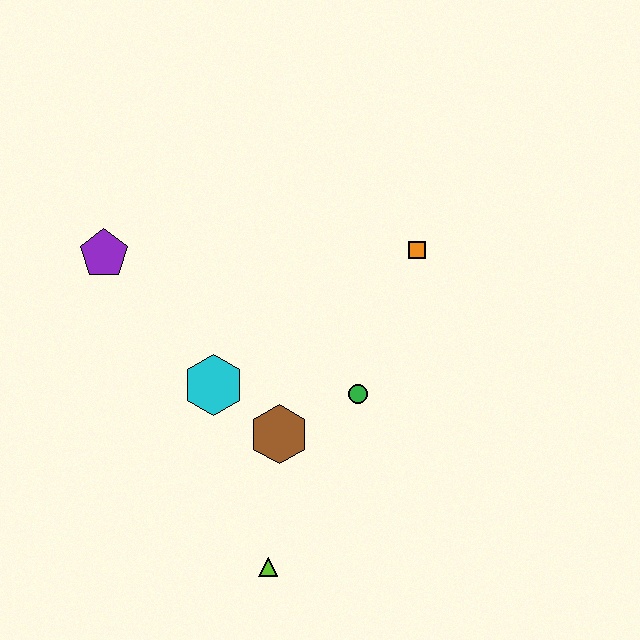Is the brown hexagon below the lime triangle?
No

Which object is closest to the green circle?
The brown hexagon is closest to the green circle.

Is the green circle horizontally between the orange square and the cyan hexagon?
Yes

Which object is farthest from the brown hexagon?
The purple pentagon is farthest from the brown hexagon.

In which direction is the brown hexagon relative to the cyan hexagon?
The brown hexagon is to the right of the cyan hexagon.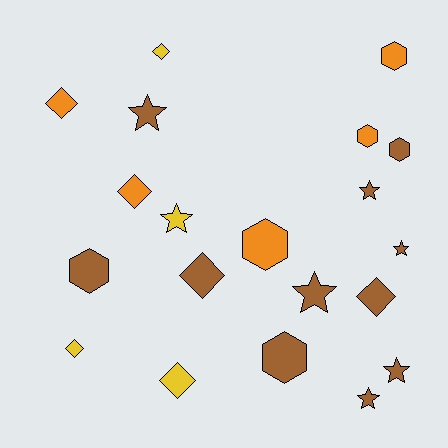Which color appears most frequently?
Brown, with 11 objects.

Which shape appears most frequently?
Diamond, with 7 objects.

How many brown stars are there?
There are 6 brown stars.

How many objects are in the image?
There are 20 objects.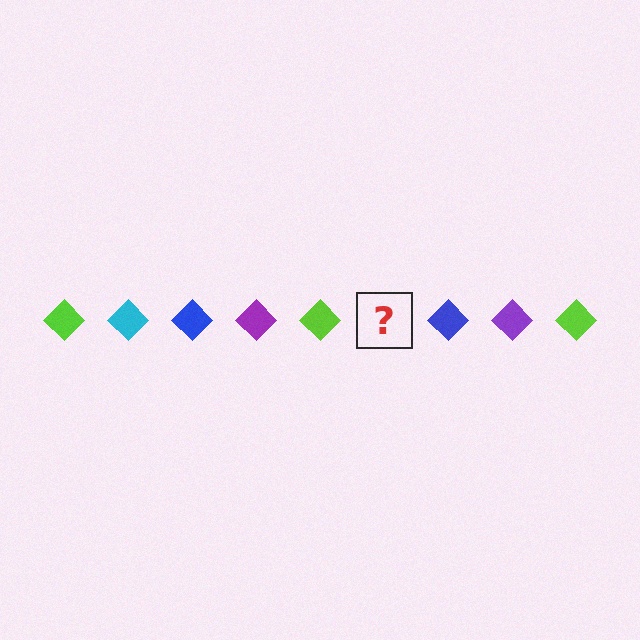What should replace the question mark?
The question mark should be replaced with a cyan diamond.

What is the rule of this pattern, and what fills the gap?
The rule is that the pattern cycles through lime, cyan, blue, purple diamonds. The gap should be filled with a cyan diamond.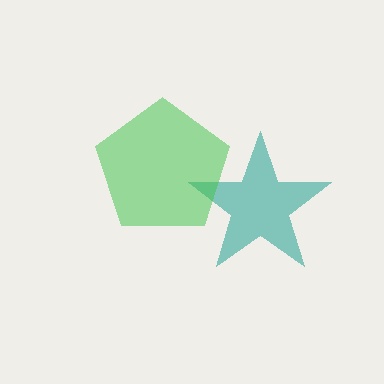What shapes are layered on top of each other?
The layered shapes are: a teal star, a green pentagon.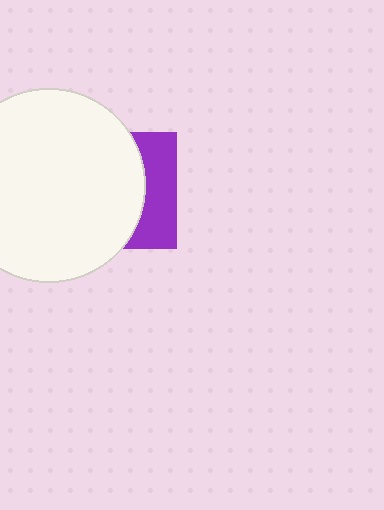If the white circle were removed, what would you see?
You would see the complete purple square.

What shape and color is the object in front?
The object in front is a white circle.